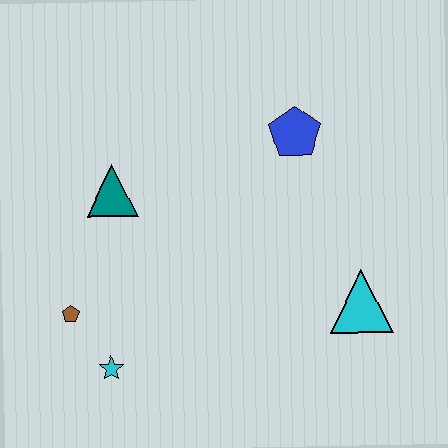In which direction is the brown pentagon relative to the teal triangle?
The brown pentagon is below the teal triangle.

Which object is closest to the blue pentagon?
The cyan triangle is closest to the blue pentagon.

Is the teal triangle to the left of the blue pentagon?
Yes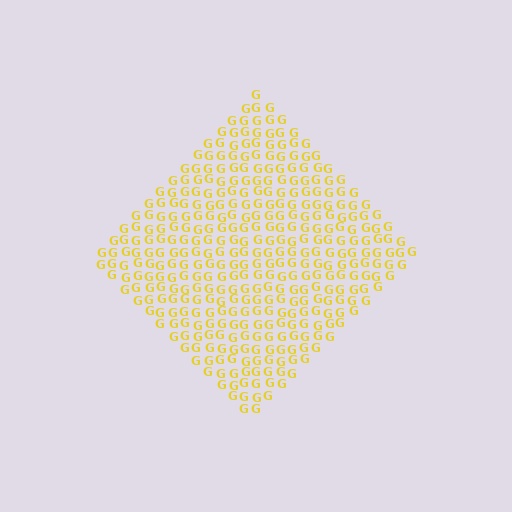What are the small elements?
The small elements are letter G's.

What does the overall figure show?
The overall figure shows a diamond.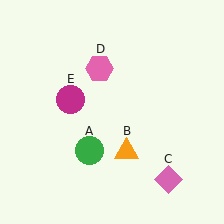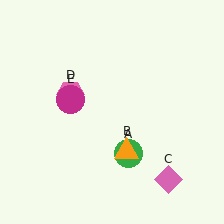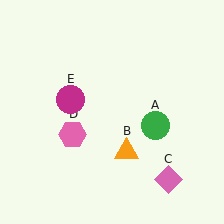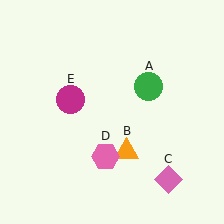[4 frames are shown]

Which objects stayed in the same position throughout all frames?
Orange triangle (object B) and pink diamond (object C) and magenta circle (object E) remained stationary.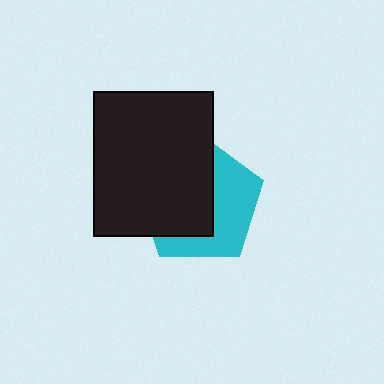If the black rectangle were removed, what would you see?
You would see the complete cyan pentagon.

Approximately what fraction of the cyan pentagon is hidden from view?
Roughly 55% of the cyan pentagon is hidden behind the black rectangle.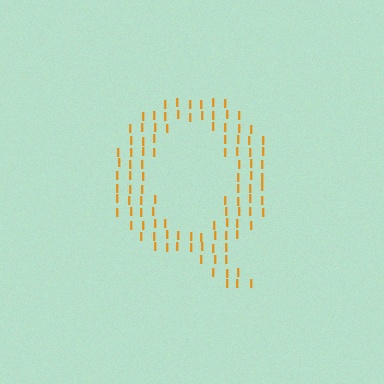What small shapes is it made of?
It is made of small letter I's.